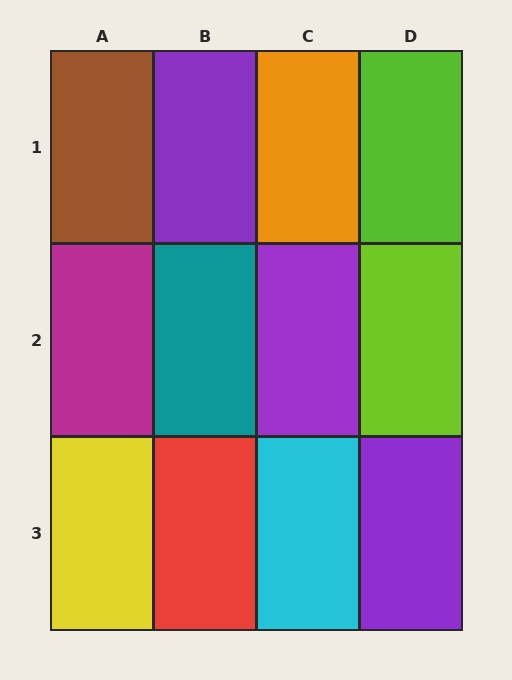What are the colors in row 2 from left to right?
Magenta, teal, purple, lime.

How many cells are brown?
1 cell is brown.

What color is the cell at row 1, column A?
Brown.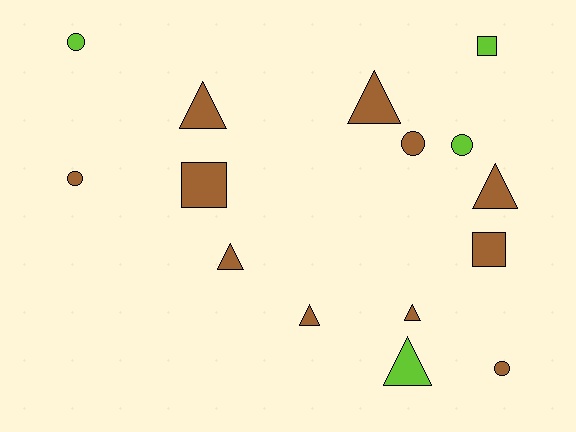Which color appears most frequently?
Brown, with 11 objects.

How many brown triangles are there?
There are 6 brown triangles.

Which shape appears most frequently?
Triangle, with 7 objects.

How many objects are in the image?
There are 15 objects.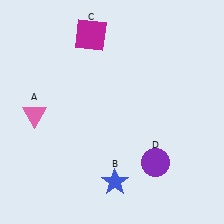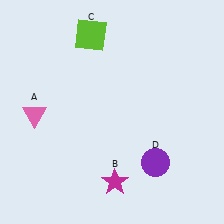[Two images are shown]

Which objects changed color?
B changed from blue to magenta. C changed from magenta to lime.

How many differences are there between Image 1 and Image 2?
There are 2 differences between the two images.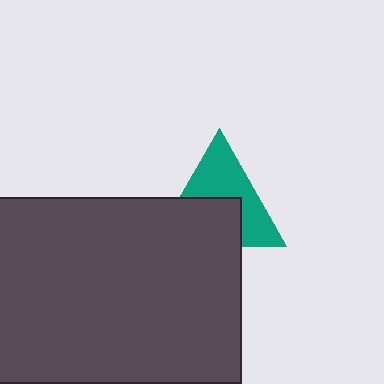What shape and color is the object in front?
The object in front is a dark gray rectangle.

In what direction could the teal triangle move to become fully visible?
The teal triangle could move up. That would shift it out from behind the dark gray rectangle entirely.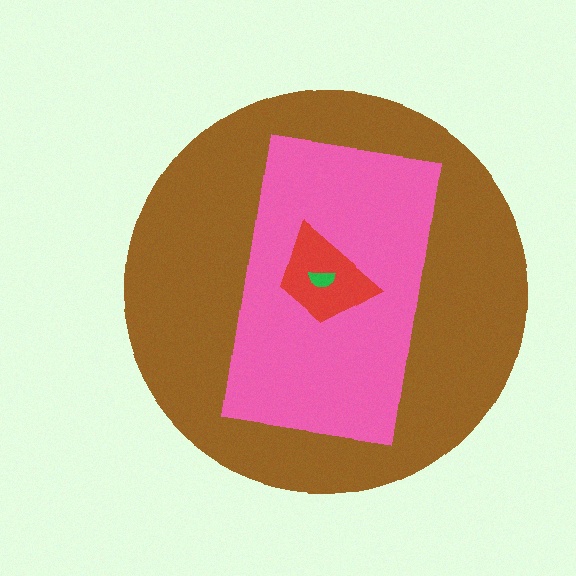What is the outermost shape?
The brown circle.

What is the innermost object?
The green semicircle.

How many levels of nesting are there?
4.